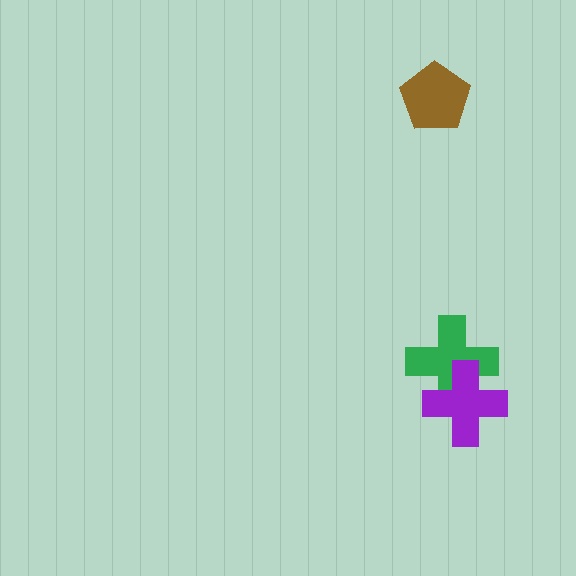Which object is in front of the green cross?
The purple cross is in front of the green cross.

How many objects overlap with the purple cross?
1 object overlaps with the purple cross.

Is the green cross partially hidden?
Yes, it is partially covered by another shape.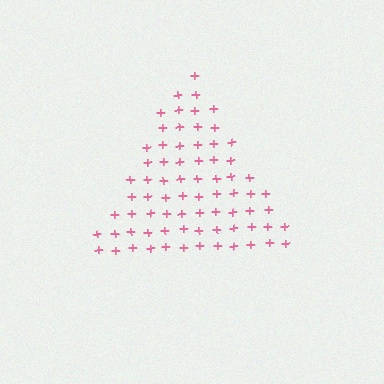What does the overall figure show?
The overall figure shows a triangle.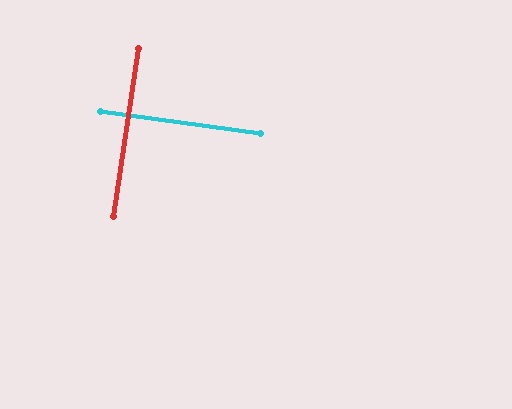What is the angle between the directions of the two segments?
Approximately 89 degrees.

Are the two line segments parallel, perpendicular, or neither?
Perpendicular — they meet at approximately 89°.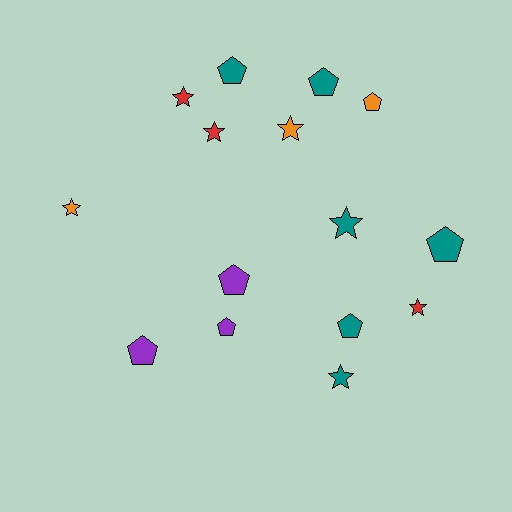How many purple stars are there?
There are no purple stars.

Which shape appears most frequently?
Pentagon, with 8 objects.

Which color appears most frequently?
Teal, with 6 objects.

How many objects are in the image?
There are 15 objects.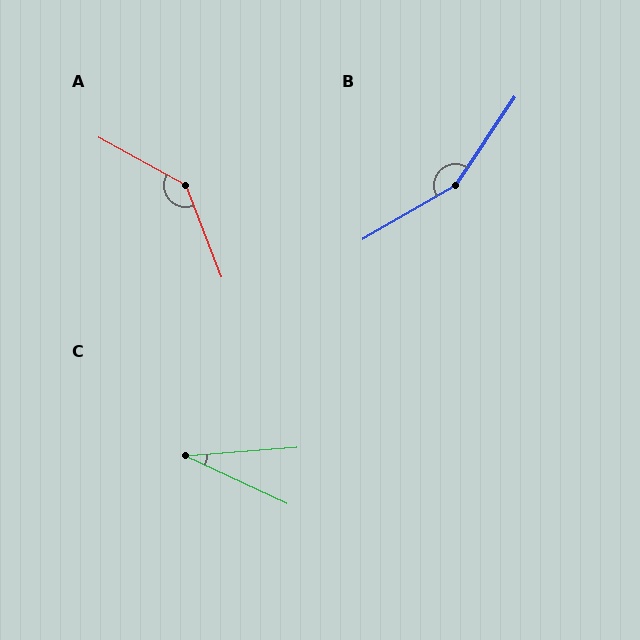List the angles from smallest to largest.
C (29°), A (140°), B (154°).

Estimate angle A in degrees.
Approximately 140 degrees.